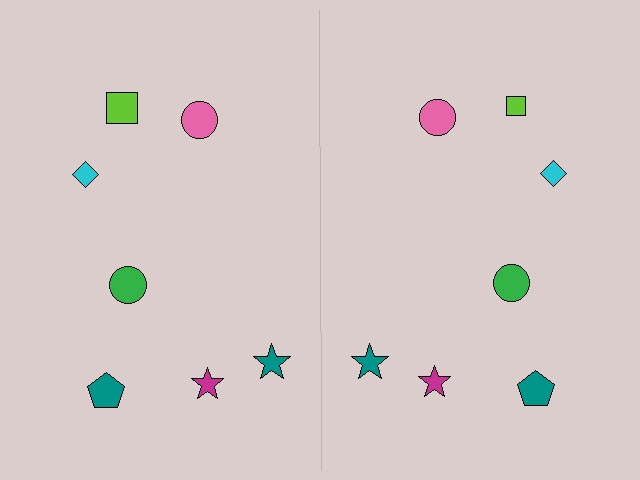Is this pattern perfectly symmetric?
No, the pattern is not perfectly symmetric. The lime square on the right side has a different size than its mirror counterpart.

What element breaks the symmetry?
The lime square on the right side has a different size than its mirror counterpart.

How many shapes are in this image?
There are 14 shapes in this image.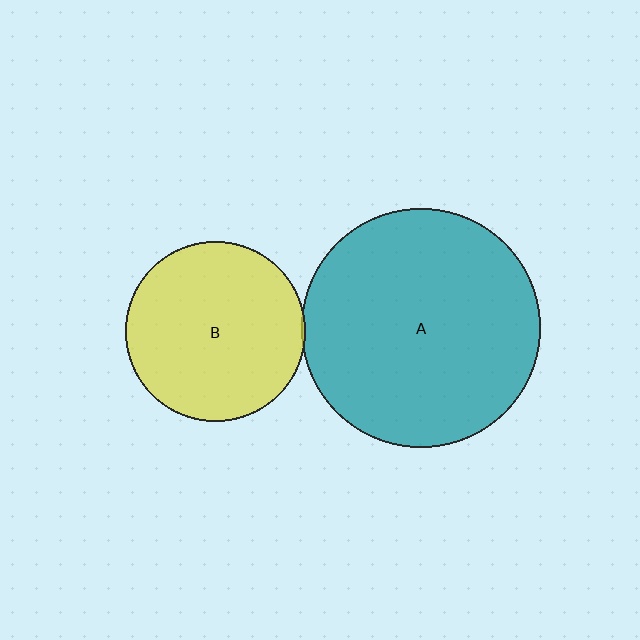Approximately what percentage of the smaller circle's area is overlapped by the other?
Approximately 5%.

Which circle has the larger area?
Circle A (teal).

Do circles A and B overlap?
Yes.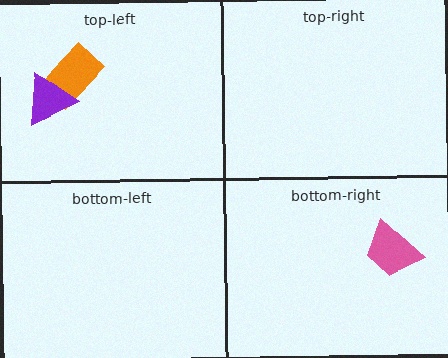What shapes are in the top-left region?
The orange rectangle, the purple triangle.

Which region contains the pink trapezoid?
The bottom-right region.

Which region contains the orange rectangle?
The top-left region.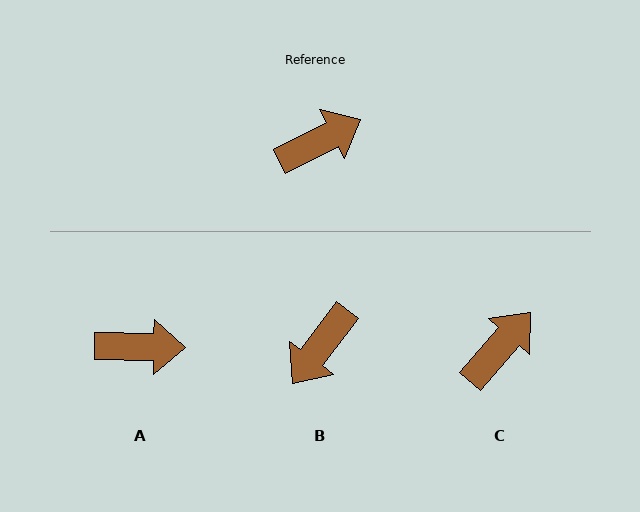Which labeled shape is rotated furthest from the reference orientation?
B, about 154 degrees away.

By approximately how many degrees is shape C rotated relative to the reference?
Approximately 22 degrees counter-clockwise.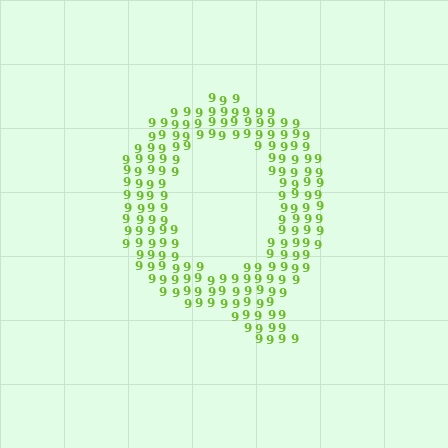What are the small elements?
The small elements are digit 9's.